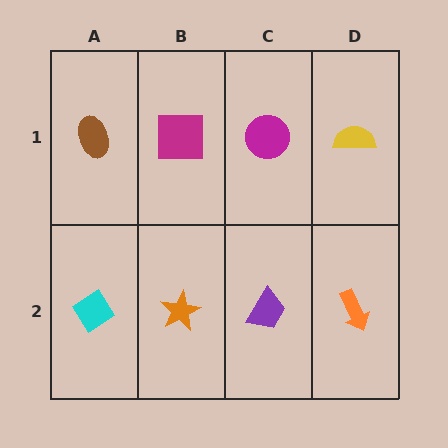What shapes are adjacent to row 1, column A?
A cyan diamond (row 2, column A), a magenta square (row 1, column B).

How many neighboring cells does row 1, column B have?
3.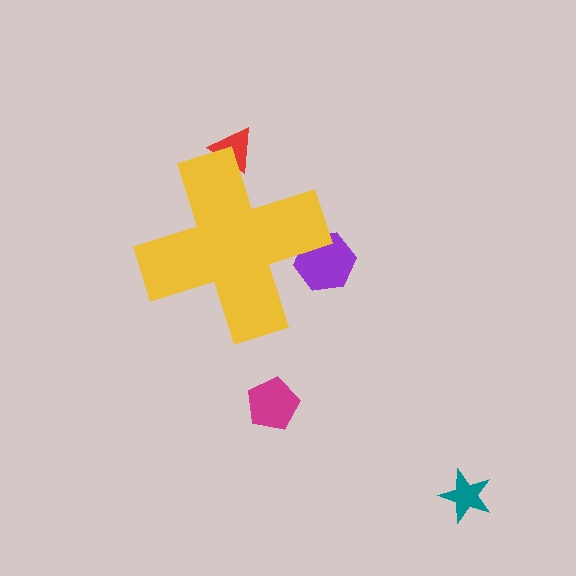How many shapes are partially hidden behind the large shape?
2 shapes are partially hidden.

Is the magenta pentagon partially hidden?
No, the magenta pentagon is fully visible.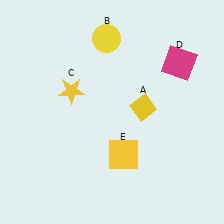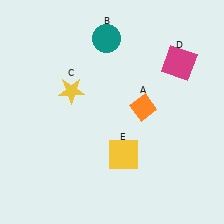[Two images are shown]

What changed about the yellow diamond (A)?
In Image 1, A is yellow. In Image 2, it changed to orange.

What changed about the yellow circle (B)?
In Image 1, B is yellow. In Image 2, it changed to teal.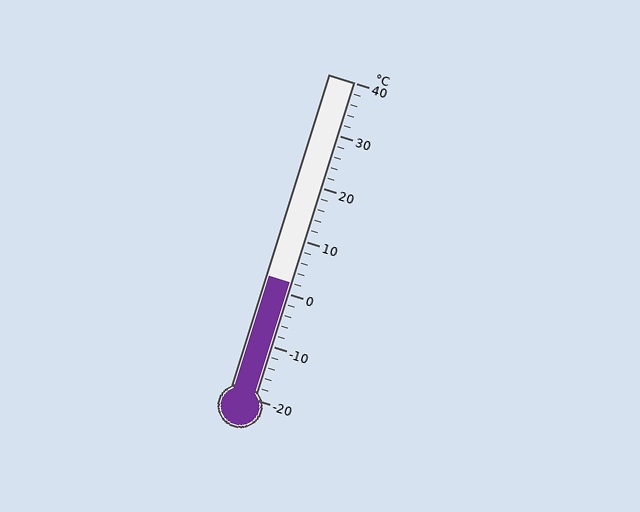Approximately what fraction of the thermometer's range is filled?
The thermometer is filled to approximately 35% of its range.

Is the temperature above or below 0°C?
The temperature is above 0°C.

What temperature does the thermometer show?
The thermometer shows approximately 2°C.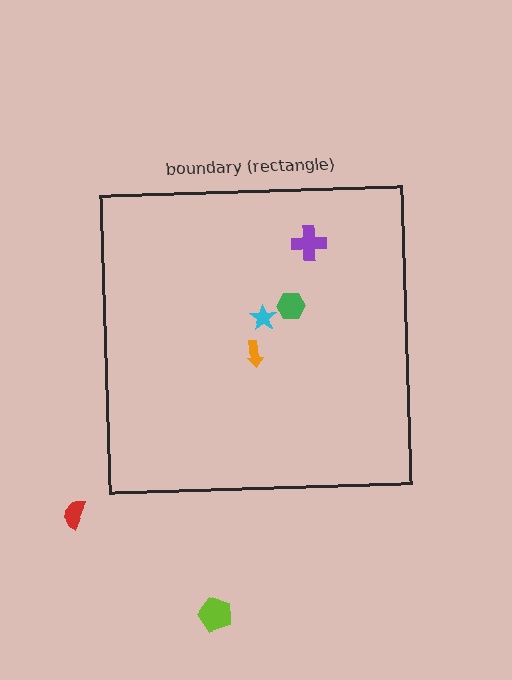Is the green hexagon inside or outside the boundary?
Inside.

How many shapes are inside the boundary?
4 inside, 2 outside.